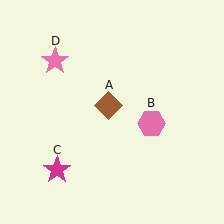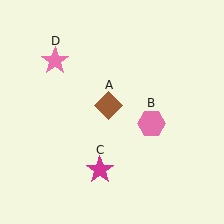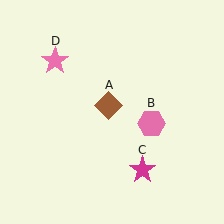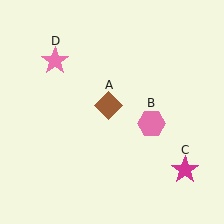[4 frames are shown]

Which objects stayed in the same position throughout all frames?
Brown diamond (object A) and pink hexagon (object B) and pink star (object D) remained stationary.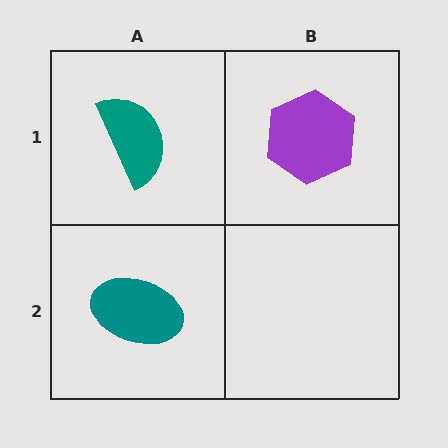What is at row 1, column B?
A purple hexagon.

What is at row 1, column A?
A teal semicircle.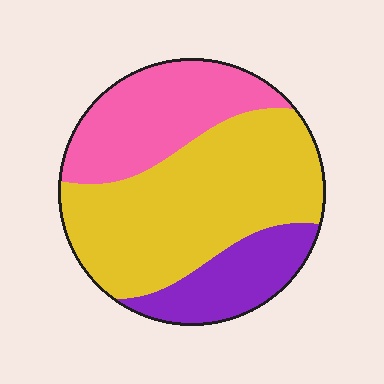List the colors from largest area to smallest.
From largest to smallest: yellow, pink, purple.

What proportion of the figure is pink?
Pink covers roughly 30% of the figure.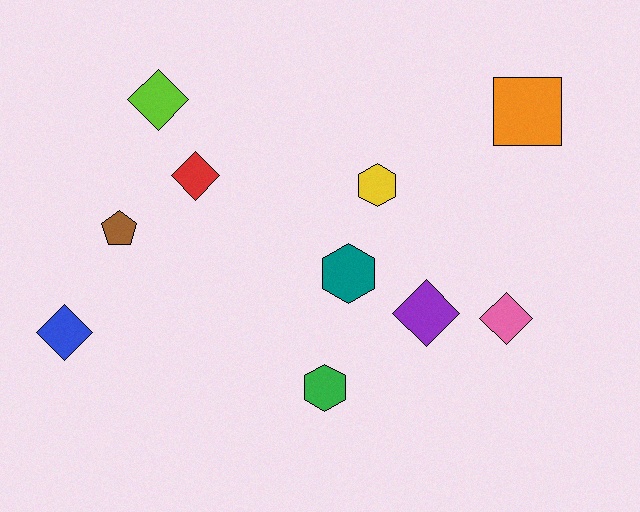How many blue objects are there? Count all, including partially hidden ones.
There is 1 blue object.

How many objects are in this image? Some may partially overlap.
There are 10 objects.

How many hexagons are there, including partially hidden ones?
There are 3 hexagons.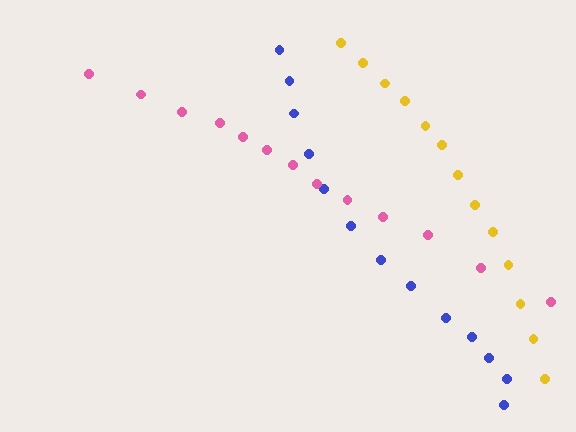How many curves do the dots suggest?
There are 3 distinct paths.